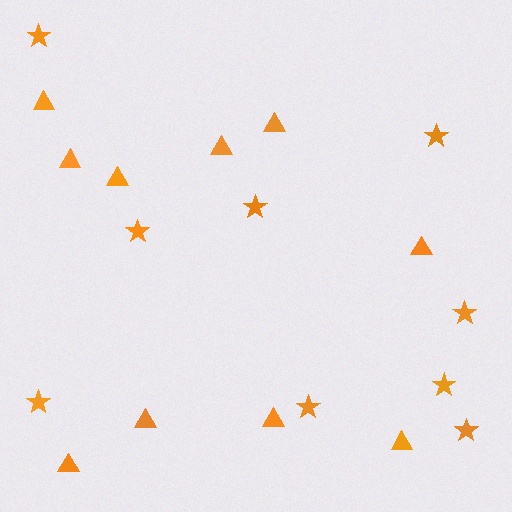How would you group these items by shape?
There are 2 groups: one group of stars (9) and one group of triangles (10).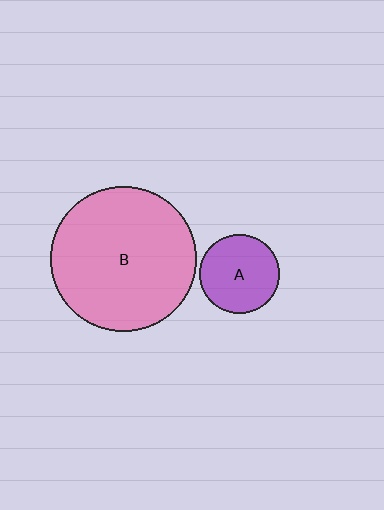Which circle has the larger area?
Circle B (pink).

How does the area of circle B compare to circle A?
Approximately 3.3 times.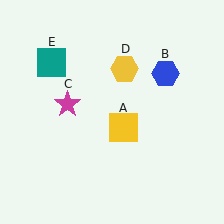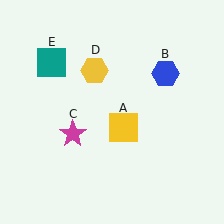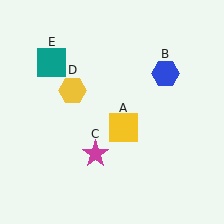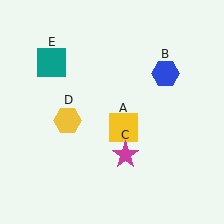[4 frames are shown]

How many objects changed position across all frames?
2 objects changed position: magenta star (object C), yellow hexagon (object D).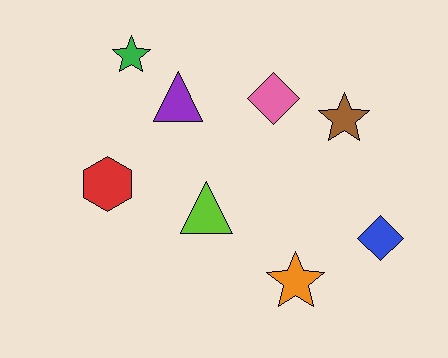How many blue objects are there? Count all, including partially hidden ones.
There is 1 blue object.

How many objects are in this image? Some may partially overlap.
There are 8 objects.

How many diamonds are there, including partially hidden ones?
There are 2 diamonds.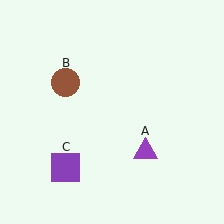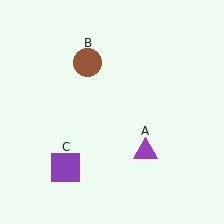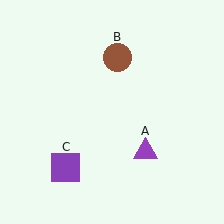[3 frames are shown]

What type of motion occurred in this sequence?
The brown circle (object B) rotated clockwise around the center of the scene.